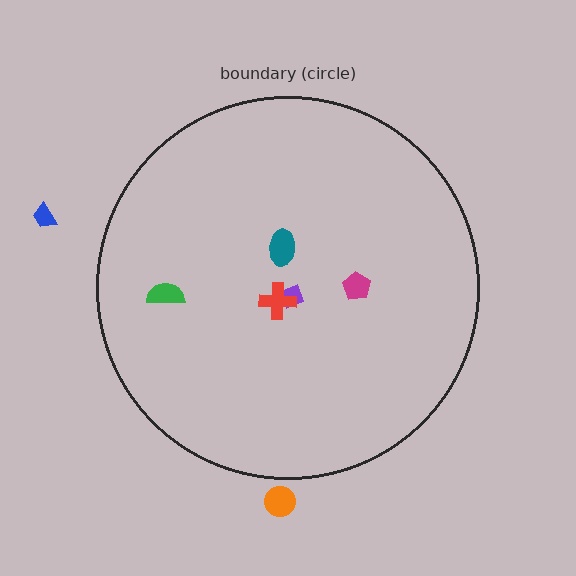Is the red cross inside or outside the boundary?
Inside.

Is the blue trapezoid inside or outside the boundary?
Outside.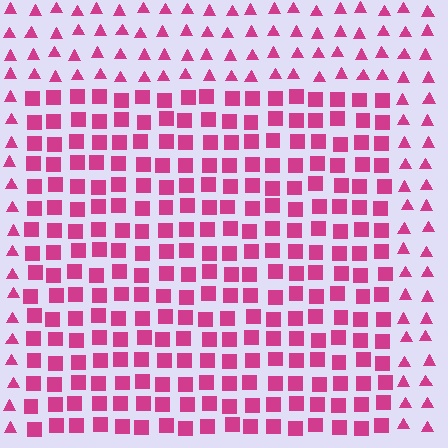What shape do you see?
I see a rectangle.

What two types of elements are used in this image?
The image uses squares inside the rectangle region and triangles outside it.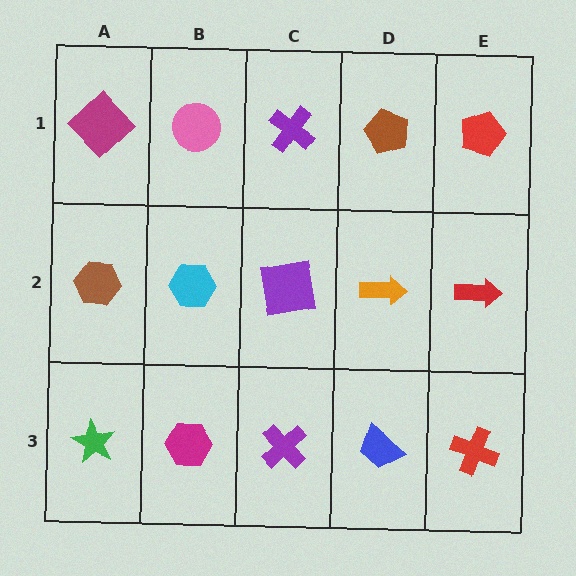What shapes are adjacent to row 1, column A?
A brown hexagon (row 2, column A), a pink circle (row 1, column B).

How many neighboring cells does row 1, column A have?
2.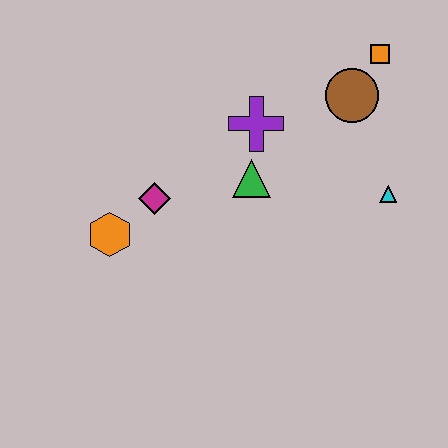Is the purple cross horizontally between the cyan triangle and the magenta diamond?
Yes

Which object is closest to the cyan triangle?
The brown circle is closest to the cyan triangle.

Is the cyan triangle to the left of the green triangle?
No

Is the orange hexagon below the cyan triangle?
Yes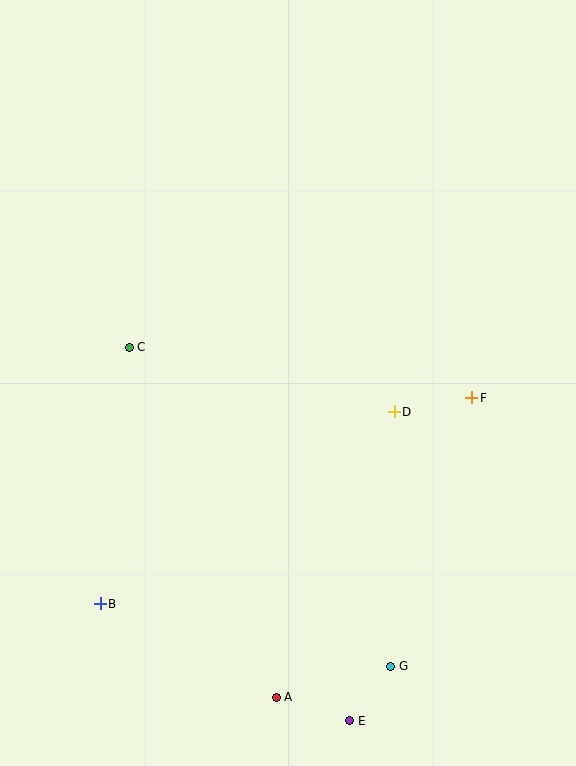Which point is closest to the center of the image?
Point D at (394, 412) is closest to the center.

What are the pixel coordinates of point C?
Point C is at (129, 347).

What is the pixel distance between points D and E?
The distance between D and E is 312 pixels.